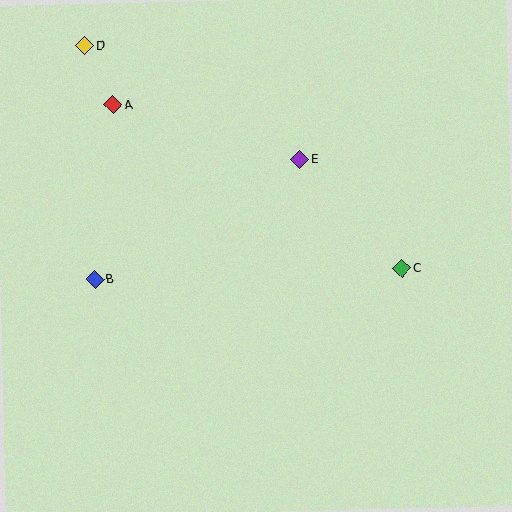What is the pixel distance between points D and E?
The distance between D and E is 243 pixels.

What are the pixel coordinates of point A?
Point A is at (113, 105).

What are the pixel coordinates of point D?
Point D is at (85, 45).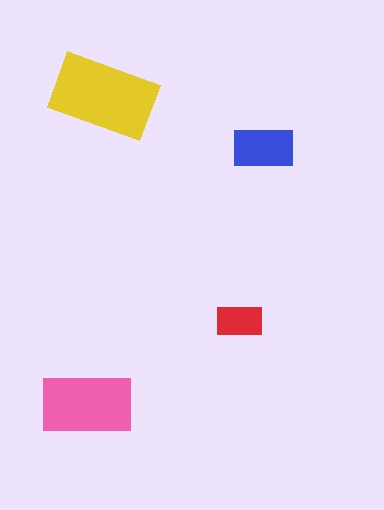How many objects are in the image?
There are 4 objects in the image.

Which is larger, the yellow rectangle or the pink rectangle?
The yellow one.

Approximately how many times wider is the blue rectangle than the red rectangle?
About 1.5 times wider.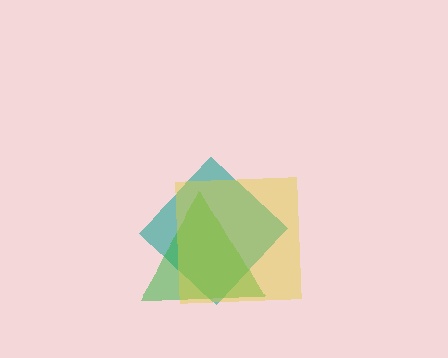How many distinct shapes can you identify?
There are 3 distinct shapes: a teal diamond, a green triangle, a yellow square.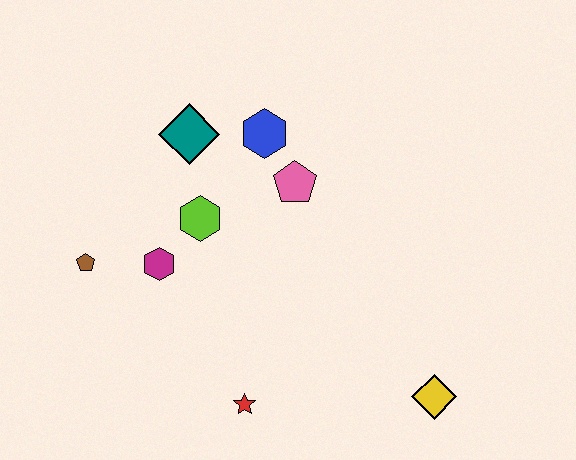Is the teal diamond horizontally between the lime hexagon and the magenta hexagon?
Yes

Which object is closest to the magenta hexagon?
The lime hexagon is closest to the magenta hexagon.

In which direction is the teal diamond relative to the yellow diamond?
The teal diamond is above the yellow diamond.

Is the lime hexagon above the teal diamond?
No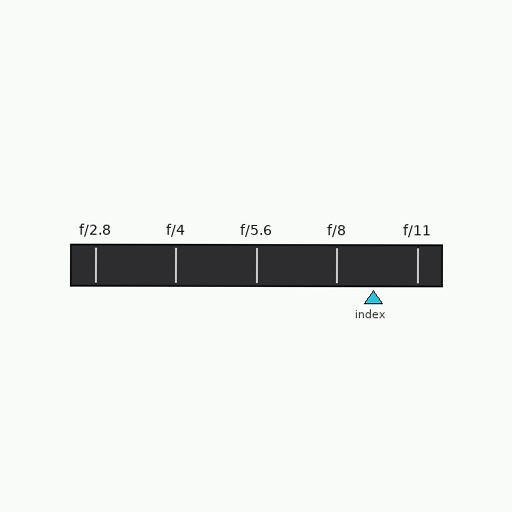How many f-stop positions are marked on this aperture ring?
There are 5 f-stop positions marked.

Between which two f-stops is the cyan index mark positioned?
The index mark is between f/8 and f/11.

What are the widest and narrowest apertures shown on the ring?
The widest aperture shown is f/2.8 and the narrowest is f/11.